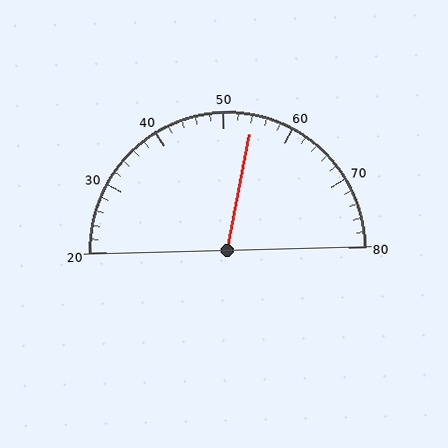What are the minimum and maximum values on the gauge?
The gauge ranges from 20 to 80.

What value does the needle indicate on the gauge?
The needle indicates approximately 54.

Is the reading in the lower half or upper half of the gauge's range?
The reading is in the upper half of the range (20 to 80).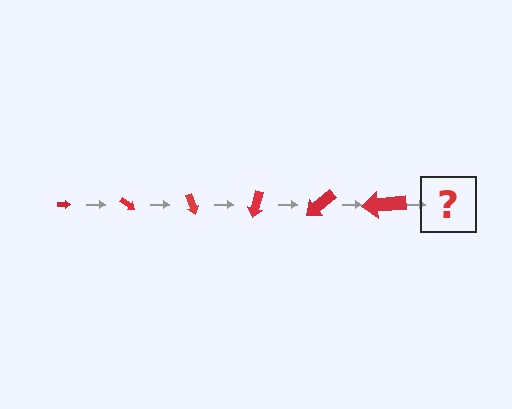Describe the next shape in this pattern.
It should be an arrow, larger than the previous one and rotated 210 degrees from the start.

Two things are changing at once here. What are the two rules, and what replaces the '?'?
The two rules are that the arrow grows larger each step and it rotates 35 degrees each step. The '?' should be an arrow, larger than the previous one and rotated 210 degrees from the start.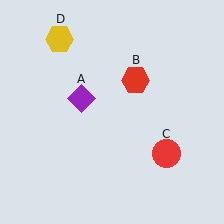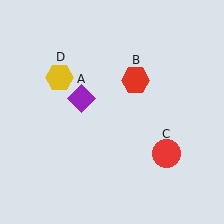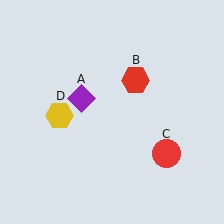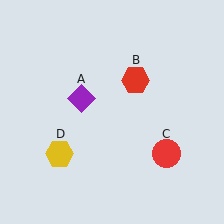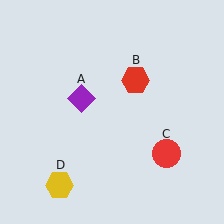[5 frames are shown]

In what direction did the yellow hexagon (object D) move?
The yellow hexagon (object D) moved down.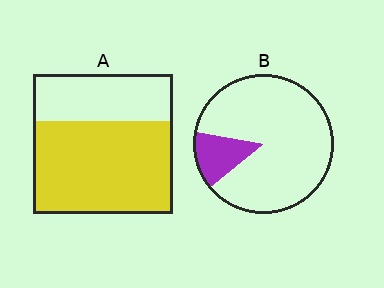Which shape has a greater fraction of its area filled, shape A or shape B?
Shape A.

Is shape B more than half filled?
No.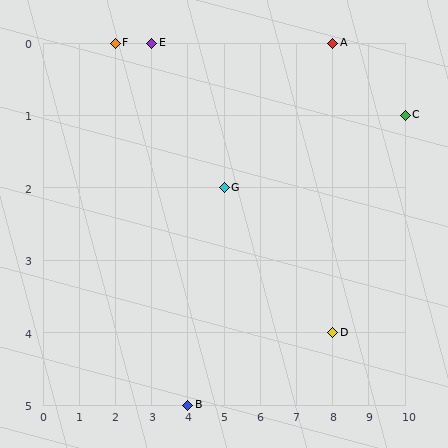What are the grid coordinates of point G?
Point G is at grid coordinates (5, 2).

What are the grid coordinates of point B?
Point B is at grid coordinates (4, 5).